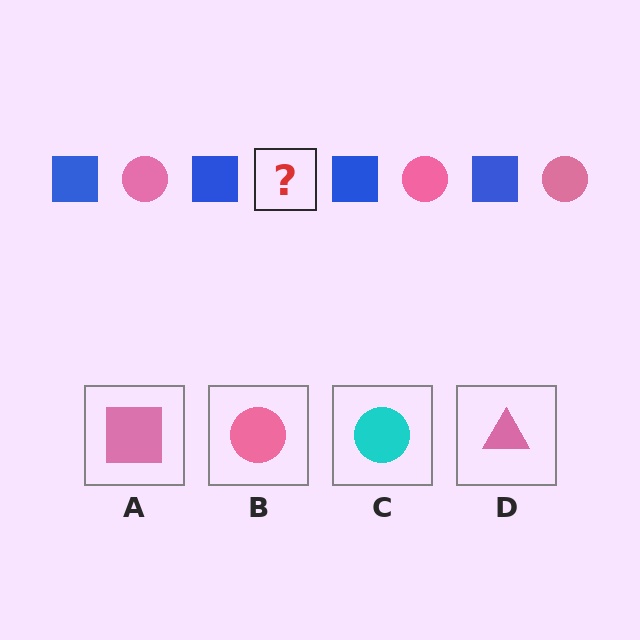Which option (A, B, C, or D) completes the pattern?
B.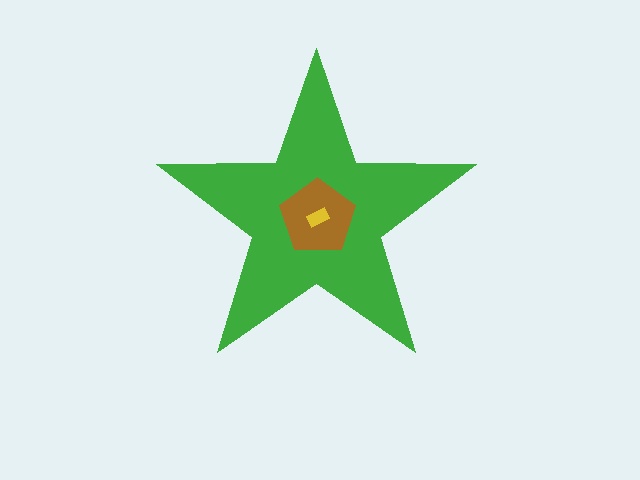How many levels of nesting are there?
3.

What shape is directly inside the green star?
The brown pentagon.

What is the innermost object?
The yellow rectangle.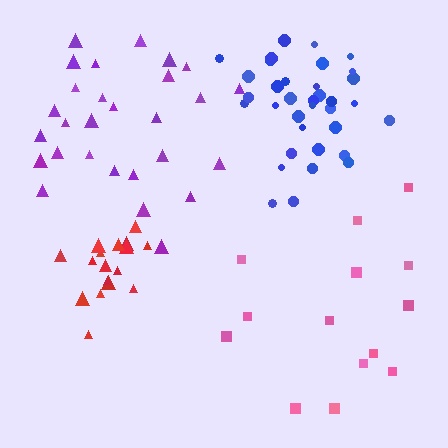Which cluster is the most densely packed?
Red.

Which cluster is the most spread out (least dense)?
Pink.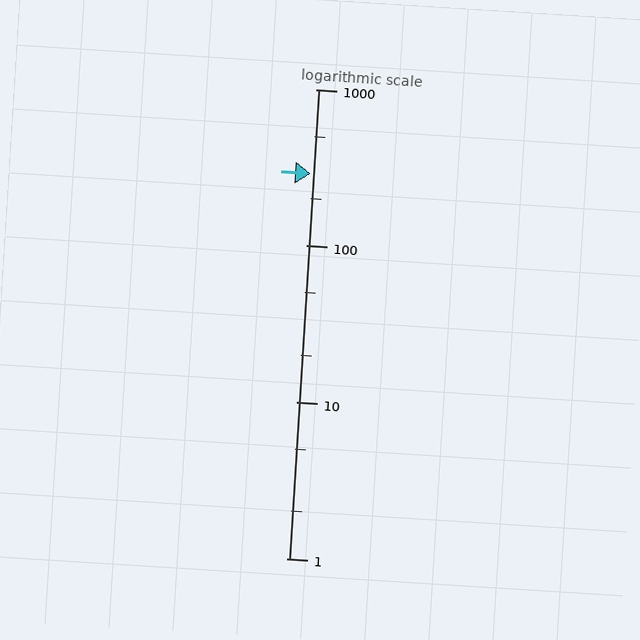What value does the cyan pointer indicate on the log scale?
The pointer indicates approximately 290.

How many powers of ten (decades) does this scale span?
The scale spans 3 decades, from 1 to 1000.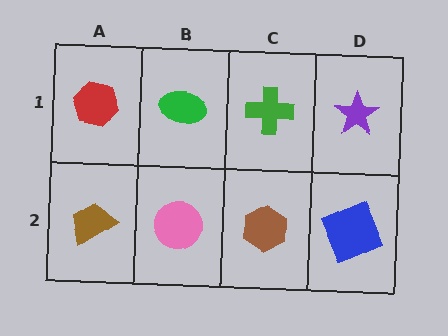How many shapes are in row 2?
4 shapes.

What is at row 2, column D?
A blue square.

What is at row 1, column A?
A red hexagon.